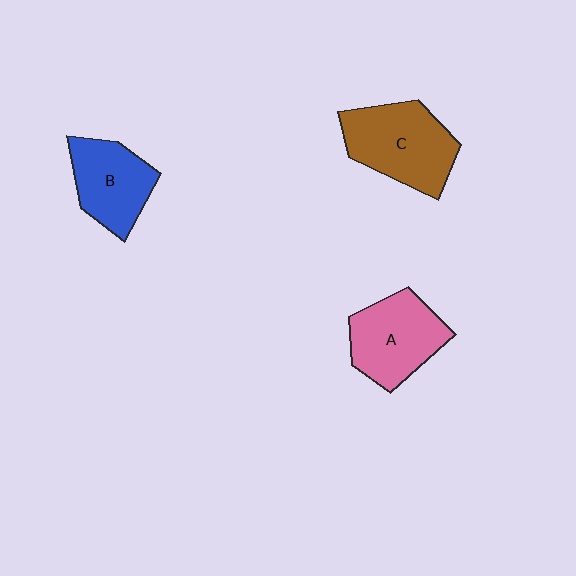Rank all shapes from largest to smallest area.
From largest to smallest: C (brown), A (pink), B (blue).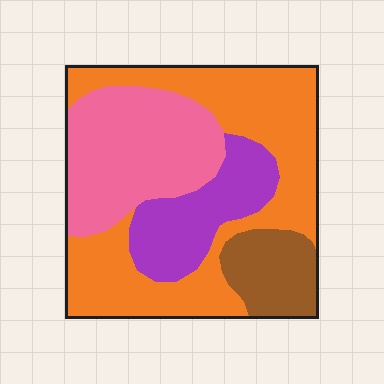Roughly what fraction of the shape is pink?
Pink takes up about one quarter (1/4) of the shape.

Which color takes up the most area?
Orange, at roughly 45%.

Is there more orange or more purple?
Orange.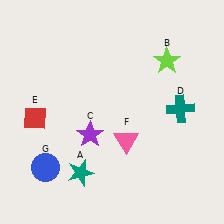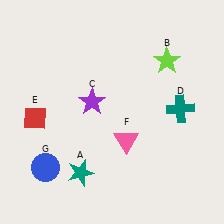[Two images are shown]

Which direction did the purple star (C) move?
The purple star (C) moved up.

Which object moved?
The purple star (C) moved up.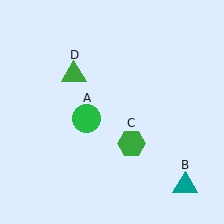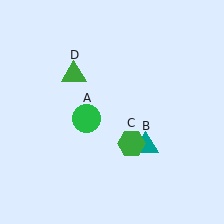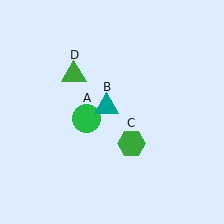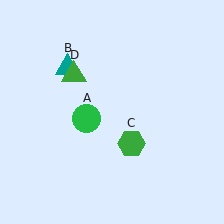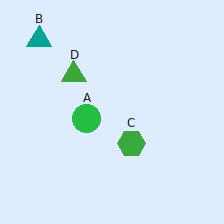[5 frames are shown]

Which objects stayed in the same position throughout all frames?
Green circle (object A) and green hexagon (object C) and green triangle (object D) remained stationary.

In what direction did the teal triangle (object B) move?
The teal triangle (object B) moved up and to the left.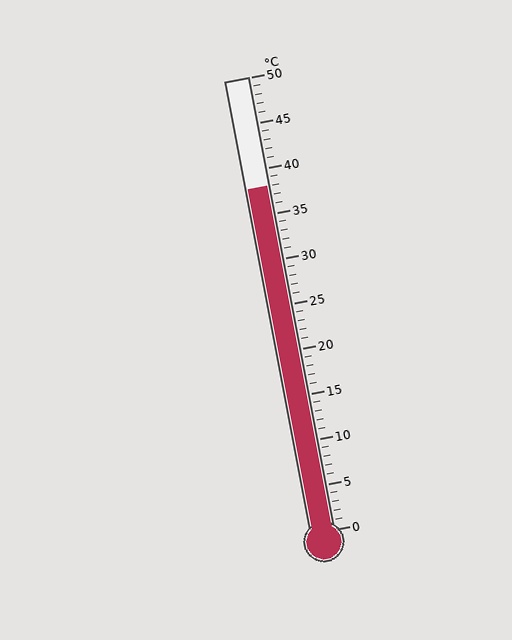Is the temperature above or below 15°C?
The temperature is above 15°C.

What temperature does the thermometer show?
The thermometer shows approximately 38°C.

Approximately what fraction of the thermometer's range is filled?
The thermometer is filled to approximately 75% of its range.